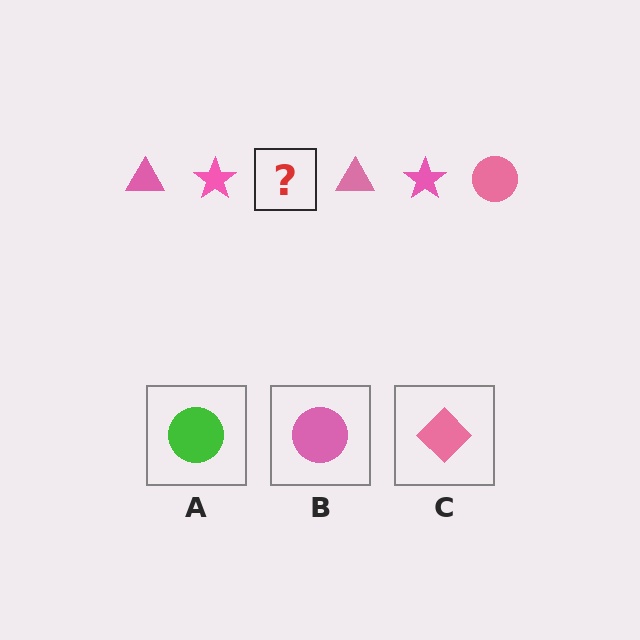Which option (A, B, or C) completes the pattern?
B.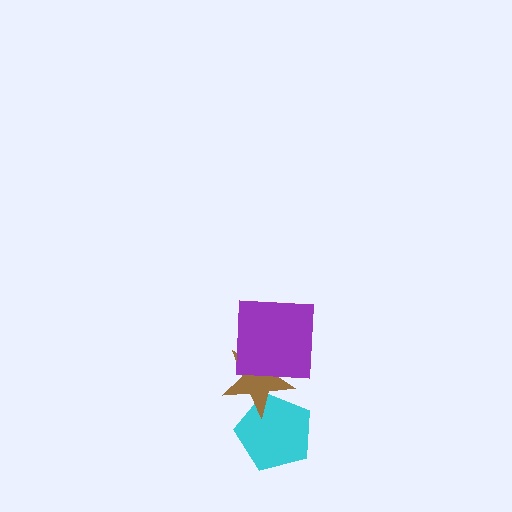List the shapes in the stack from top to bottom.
From top to bottom: the purple square, the brown star, the cyan pentagon.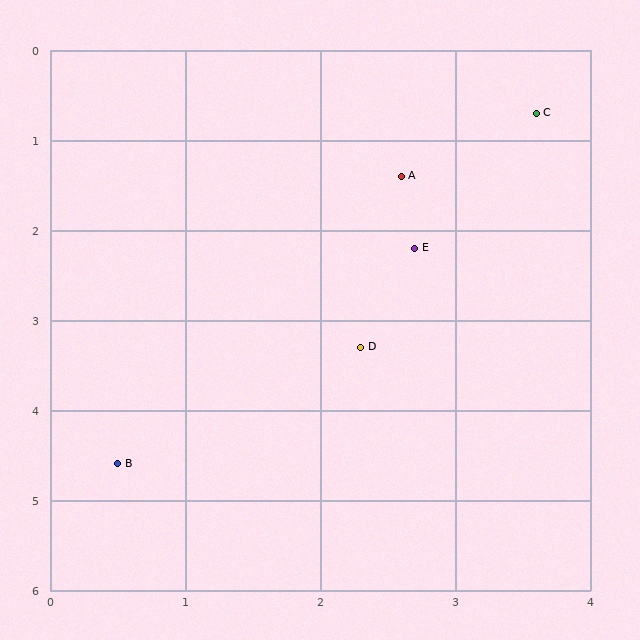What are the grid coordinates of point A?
Point A is at approximately (2.6, 1.4).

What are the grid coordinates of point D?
Point D is at approximately (2.3, 3.3).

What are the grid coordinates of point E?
Point E is at approximately (2.7, 2.2).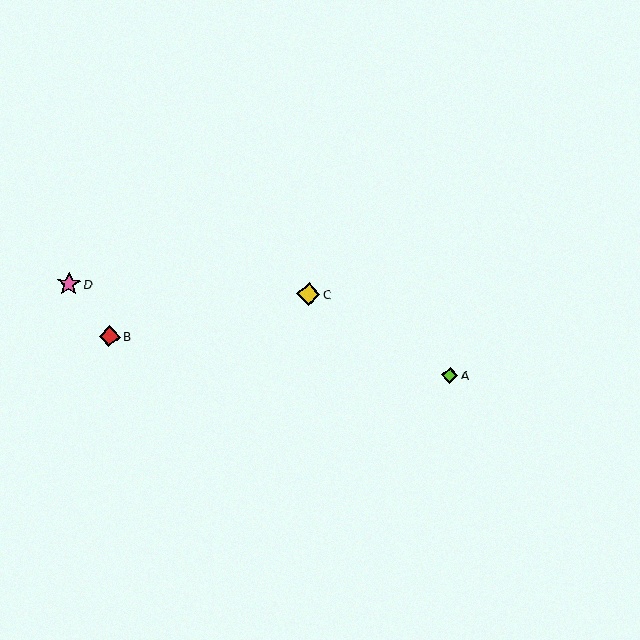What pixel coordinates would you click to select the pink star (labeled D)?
Click at (69, 284) to select the pink star D.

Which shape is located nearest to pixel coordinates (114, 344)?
The red diamond (labeled B) at (110, 336) is nearest to that location.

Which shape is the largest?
The pink star (labeled D) is the largest.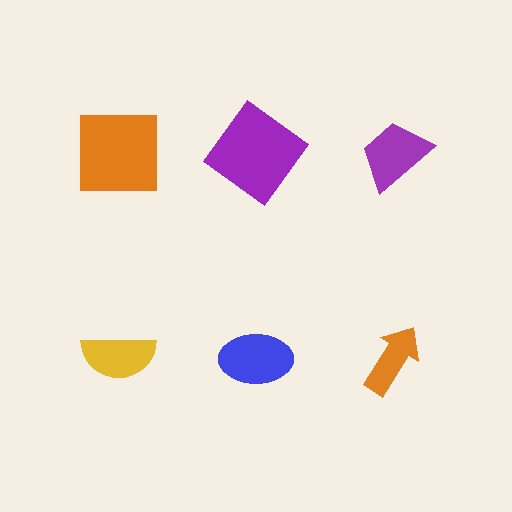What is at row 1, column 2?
A purple diamond.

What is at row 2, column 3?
An orange arrow.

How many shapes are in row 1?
3 shapes.